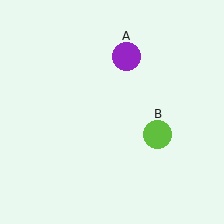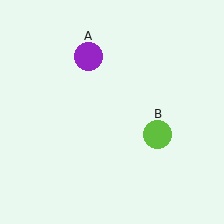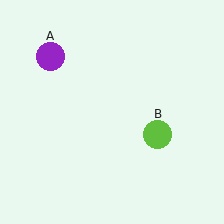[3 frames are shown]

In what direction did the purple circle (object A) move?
The purple circle (object A) moved left.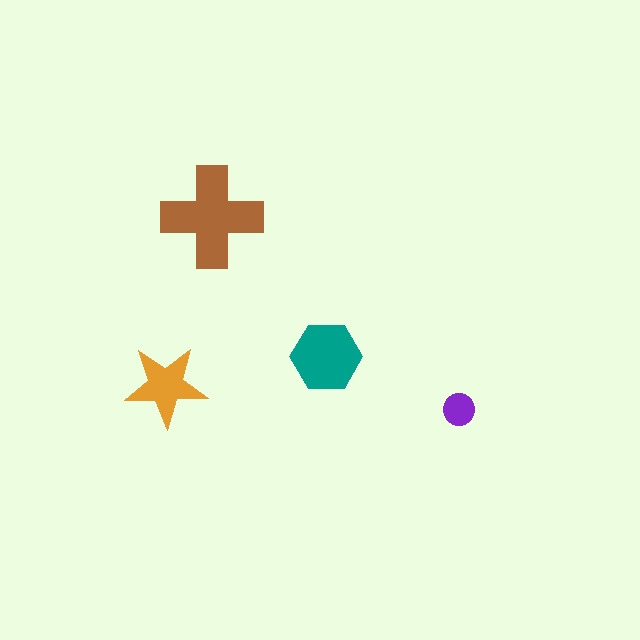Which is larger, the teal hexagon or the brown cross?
The brown cross.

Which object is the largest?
The brown cross.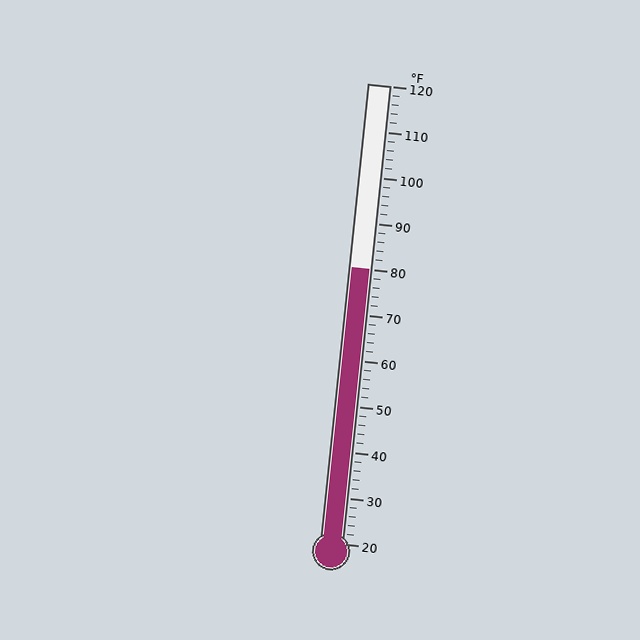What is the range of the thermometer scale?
The thermometer scale ranges from 20°F to 120°F.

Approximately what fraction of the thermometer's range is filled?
The thermometer is filled to approximately 60% of its range.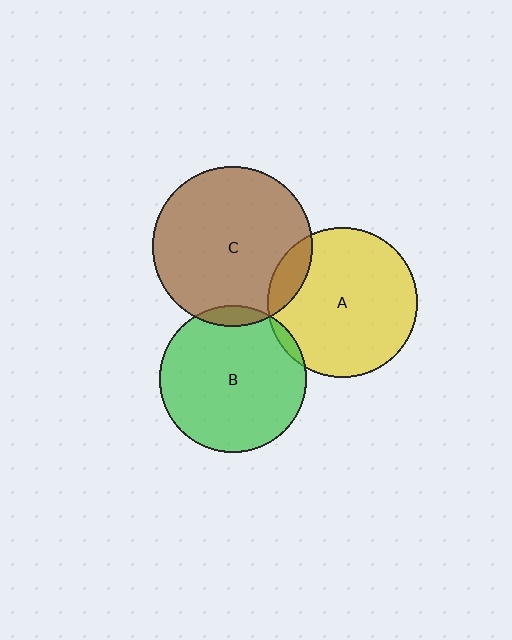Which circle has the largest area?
Circle C (brown).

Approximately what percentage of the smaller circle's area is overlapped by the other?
Approximately 5%.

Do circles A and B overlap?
Yes.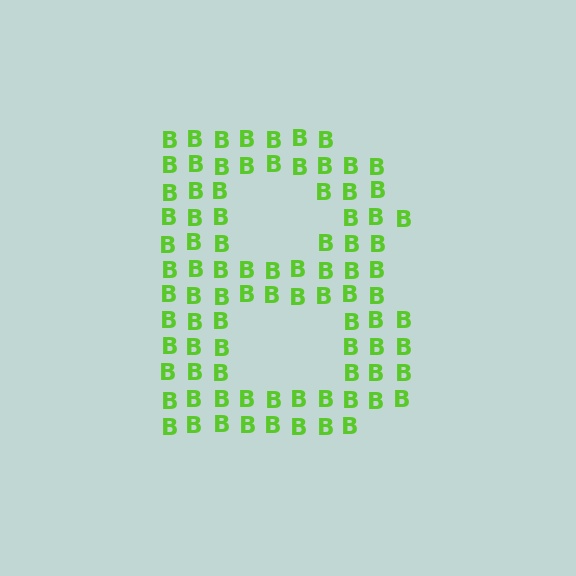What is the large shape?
The large shape is the letter B.